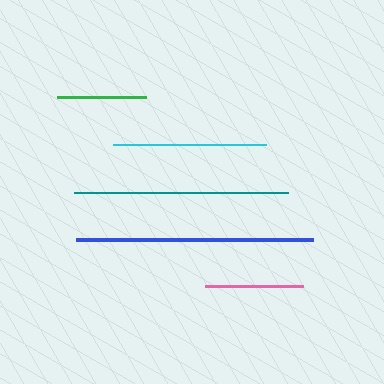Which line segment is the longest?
The blue line is the longest at approximately 237 pixels.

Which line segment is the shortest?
The green line is the shortest at approximately 89 pixels.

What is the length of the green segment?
The green segment is approximately 89 pixels long.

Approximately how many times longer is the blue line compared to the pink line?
The blue line is approximately 2.4 times the length of the pink line.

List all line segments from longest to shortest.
From longest to shortest: blue, teal, cyan, pink, green.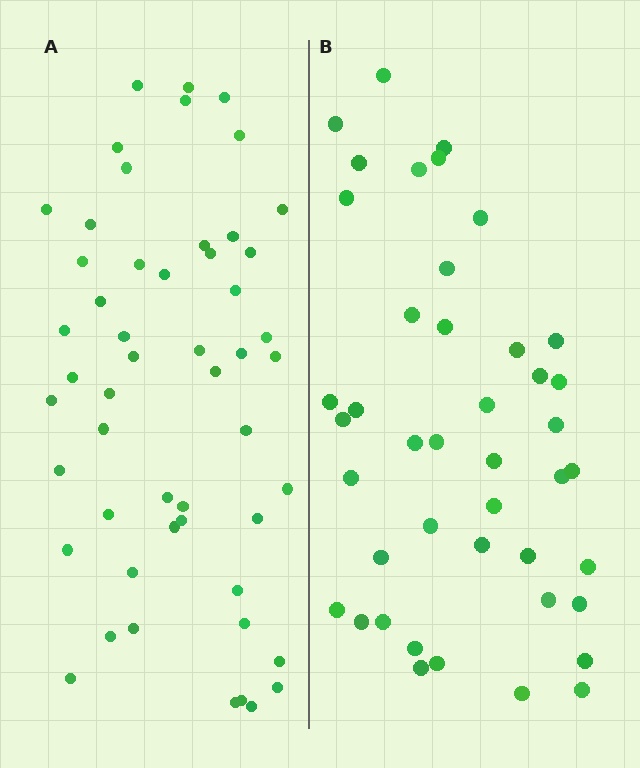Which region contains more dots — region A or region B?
Region A (the left region) has more dots.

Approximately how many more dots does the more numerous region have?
Region A has roughly 8 or so more dots than region B.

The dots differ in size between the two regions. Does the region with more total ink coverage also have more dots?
No. Region B has more total ink coverage because its dots are larger, but region A actually contains more individual dots. Total area can be misleading — the number of items is what matters here.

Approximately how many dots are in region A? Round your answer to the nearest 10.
About 50 dots. (The exact count is 52, which rounds to 50.)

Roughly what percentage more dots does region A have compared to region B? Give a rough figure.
About 20% more.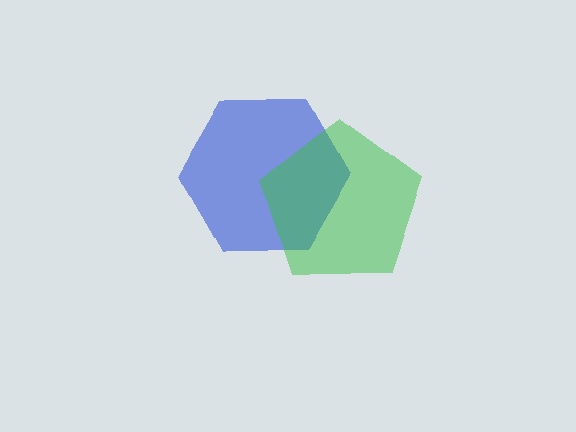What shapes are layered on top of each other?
The layered shapes are: a blue hexagon, a green pentagon.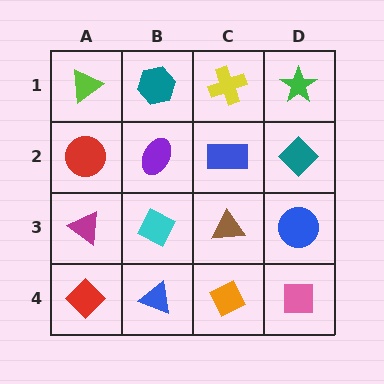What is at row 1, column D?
A green star.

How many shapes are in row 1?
4 shapes.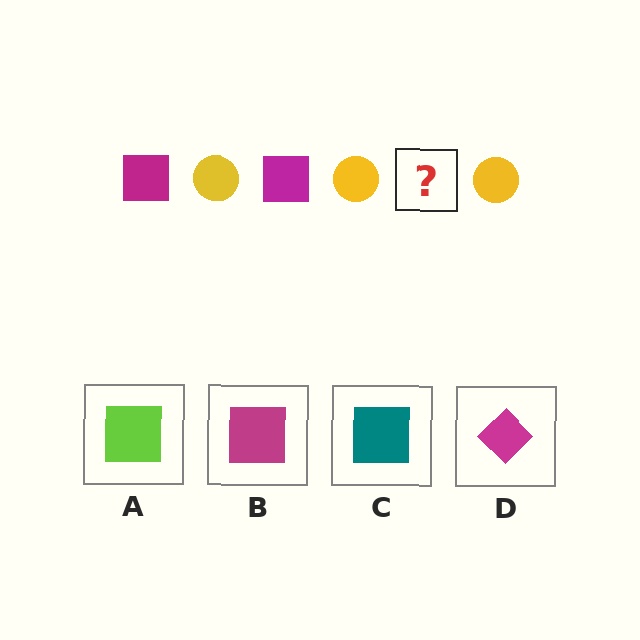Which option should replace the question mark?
Option B.